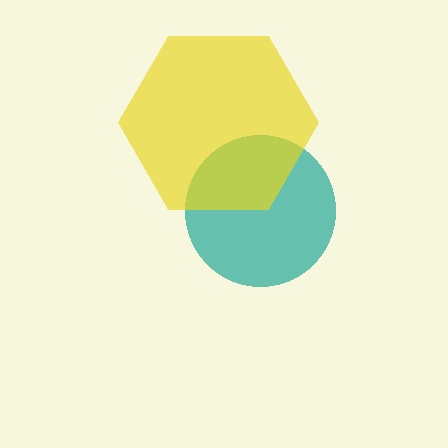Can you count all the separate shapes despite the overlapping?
Yes, there are 2 separate shapes.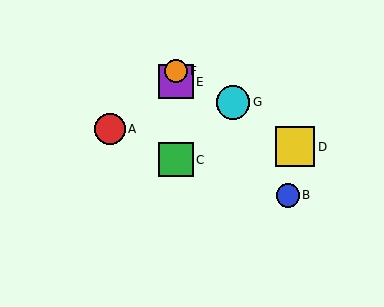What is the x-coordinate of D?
Object D is at x≈295.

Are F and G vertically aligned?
No, F is at x≈176 and G is at x≈233.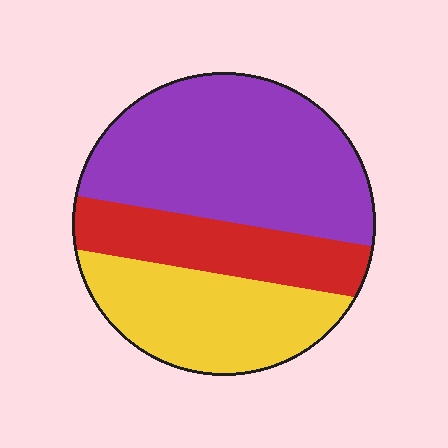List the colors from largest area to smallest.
From largest to smallest: purple, yellow, red.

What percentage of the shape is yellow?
Yellow takes up about one third (1/3) of the shape.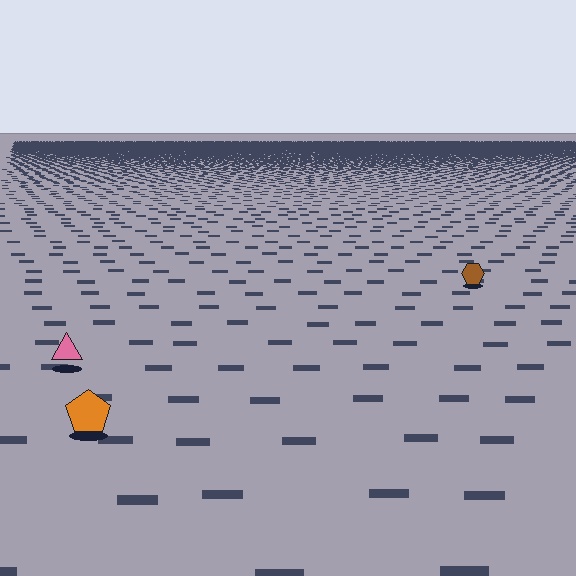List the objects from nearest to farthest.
From nearest to farthest: the orange pentagon, the pink triangle, the brown hexagon.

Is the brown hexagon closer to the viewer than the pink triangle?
No. The pink triangle is closer — you can tell from the texture gradient: the ground texture is coarser near it.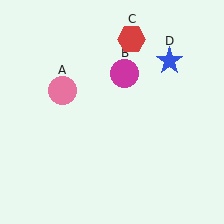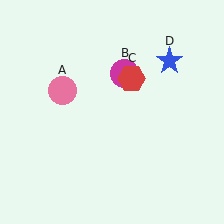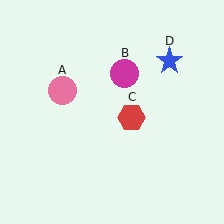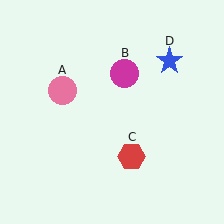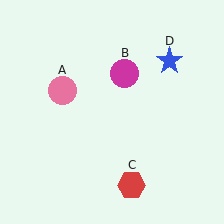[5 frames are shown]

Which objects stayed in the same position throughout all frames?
Pink circle (object A) and magenta circle (object B) and blue star (object D) remained stationary.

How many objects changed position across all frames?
1 object changed position: red hexagon (object C).